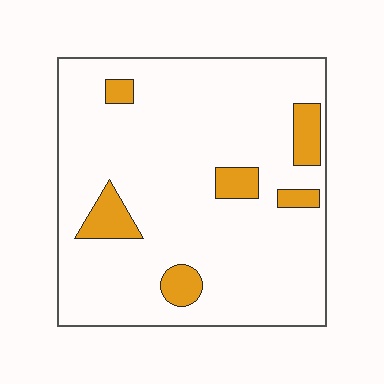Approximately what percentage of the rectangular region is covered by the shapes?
Approximately 10%.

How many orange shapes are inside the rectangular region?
6.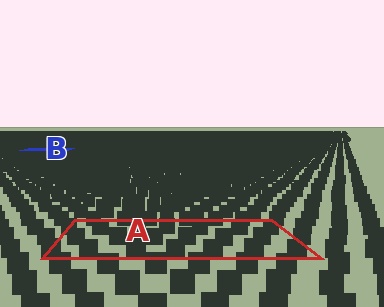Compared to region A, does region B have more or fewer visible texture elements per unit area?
Region B has more texture elements per unit area — they are packed more densely because it is farther away.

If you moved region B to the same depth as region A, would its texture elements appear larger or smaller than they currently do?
They would appear larger. At a closer depth, the same texture elements are projected at a bigger on-screen size.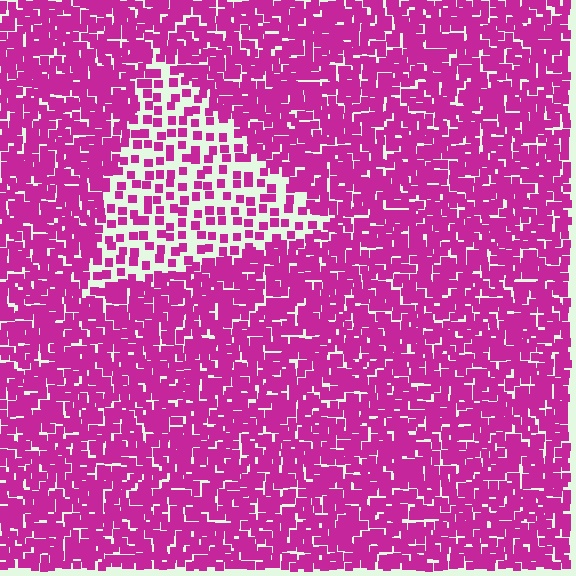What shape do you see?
I see a triangle.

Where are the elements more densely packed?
The elements are more densely packed outside the triangle boundary.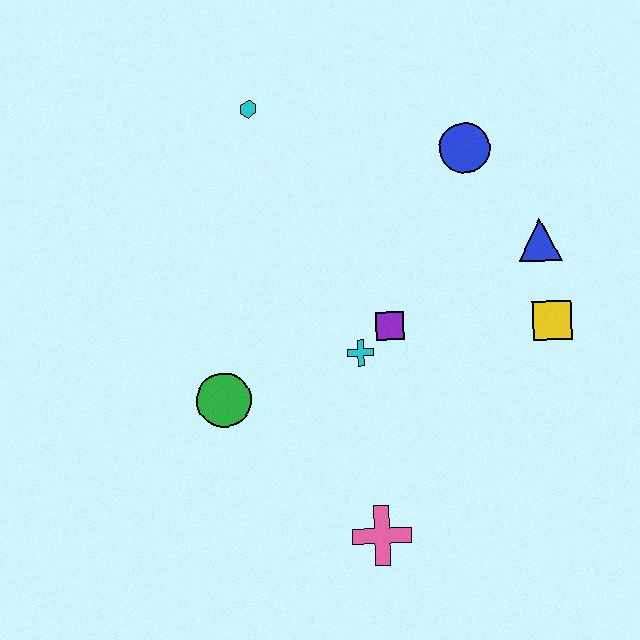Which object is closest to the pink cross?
The cyan cross is closest to the pink cross.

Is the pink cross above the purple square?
No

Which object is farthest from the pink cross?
The cyan hexagon is farthest from the pink cross.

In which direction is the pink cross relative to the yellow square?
The pink cross is below the yellow square.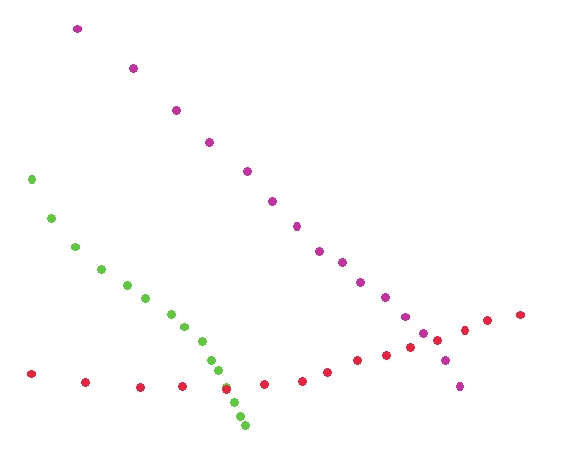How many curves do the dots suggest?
There are 3 distinct paths.